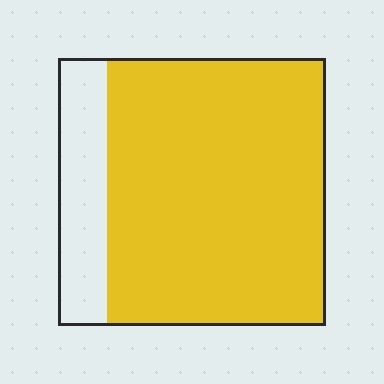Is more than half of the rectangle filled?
Yes.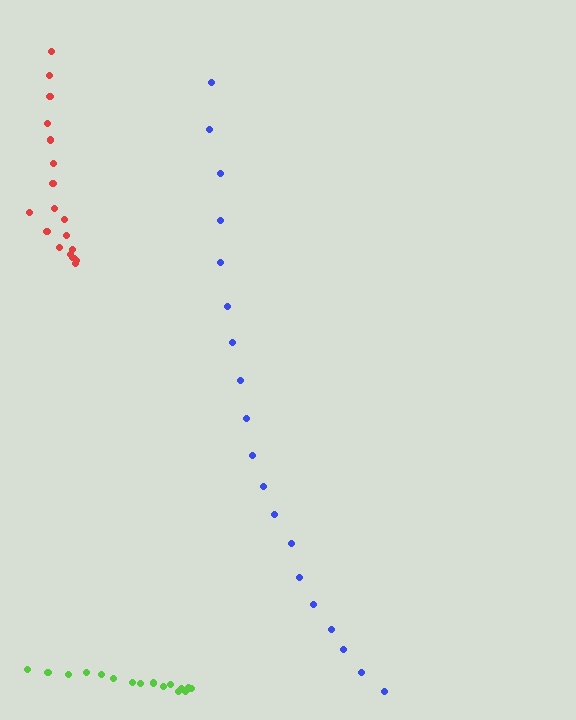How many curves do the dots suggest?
There are 3 distinct paths.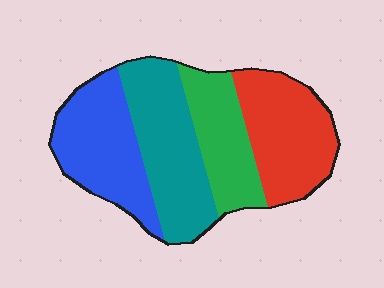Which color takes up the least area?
Green, at roughly 20%.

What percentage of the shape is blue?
Blue covers around 25% of the shape.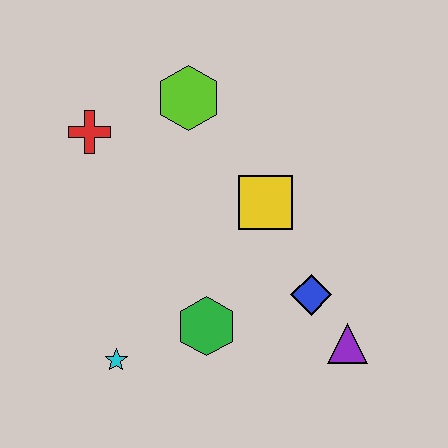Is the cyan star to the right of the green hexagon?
No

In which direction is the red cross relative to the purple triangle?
The red cross is to the left of the purple triangle.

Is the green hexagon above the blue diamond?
No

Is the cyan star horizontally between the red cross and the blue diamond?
Yes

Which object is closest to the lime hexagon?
The red cross is closest to the lime hexagon.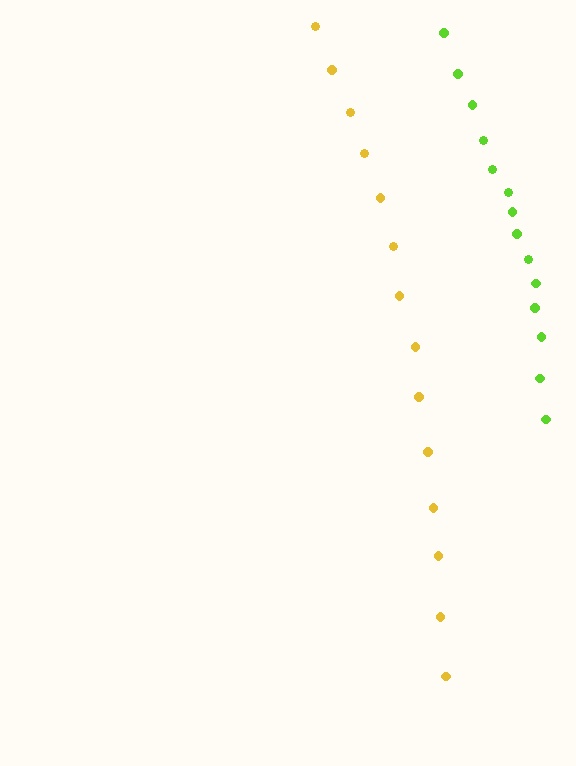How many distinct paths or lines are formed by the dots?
There are 2 distinct paths.